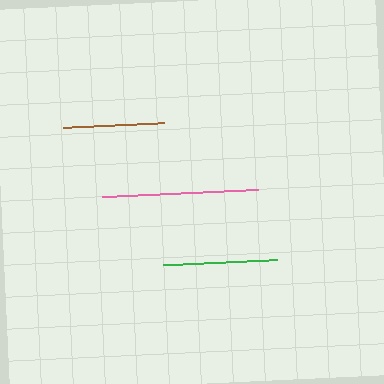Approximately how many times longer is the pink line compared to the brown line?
The pink line is approximately 1.6 times the length of the brown line.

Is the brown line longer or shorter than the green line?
The green line is longer than the brown line.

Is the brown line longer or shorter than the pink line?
The pink line is longer than the brown line.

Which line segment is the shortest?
The brown line is the shortest at approximately 101 pixels.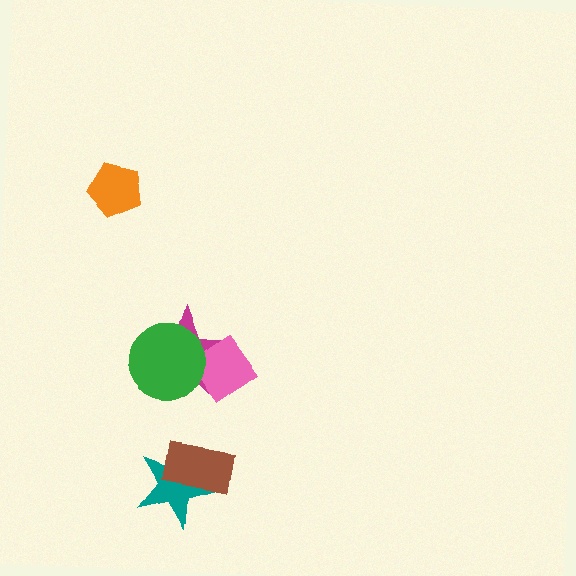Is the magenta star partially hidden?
Yes, it is partially covered by another shape.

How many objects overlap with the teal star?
1 object overlaps with the teal star.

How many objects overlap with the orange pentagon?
0 objects overlap with the orange pentagon.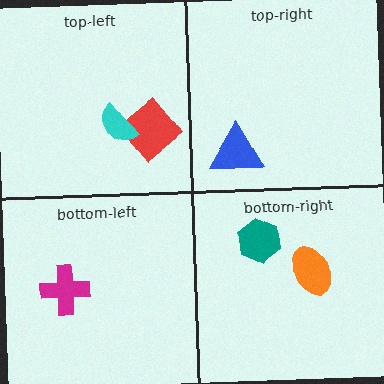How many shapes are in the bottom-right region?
2.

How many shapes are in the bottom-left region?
1.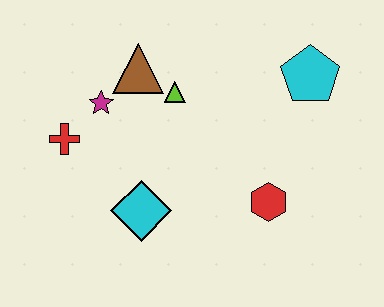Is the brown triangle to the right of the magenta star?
Yes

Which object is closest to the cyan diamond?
The red cross is closest to the cyan diamond.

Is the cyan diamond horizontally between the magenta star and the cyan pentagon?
Yes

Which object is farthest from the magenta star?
The cyan pentagon is farthest from the magenta star.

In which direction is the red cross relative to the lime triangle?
The red cross is to the left of the lime triangle.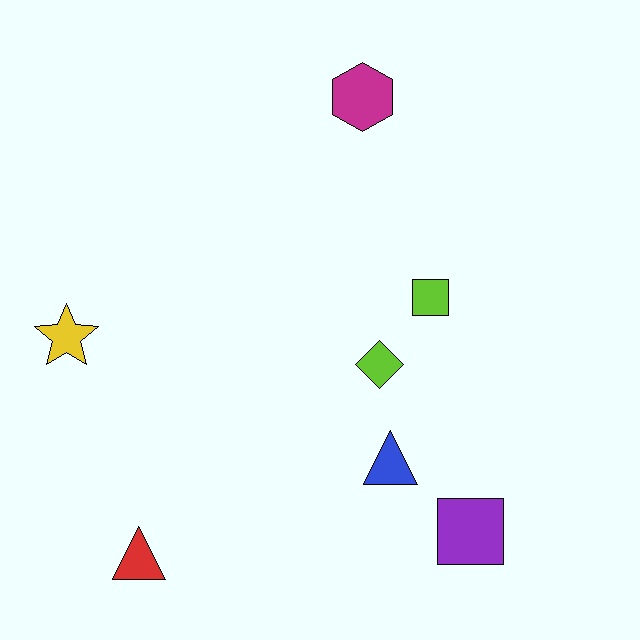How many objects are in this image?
There are 7 objects.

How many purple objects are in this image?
There is 1 purple object.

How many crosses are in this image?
There are no crosses.